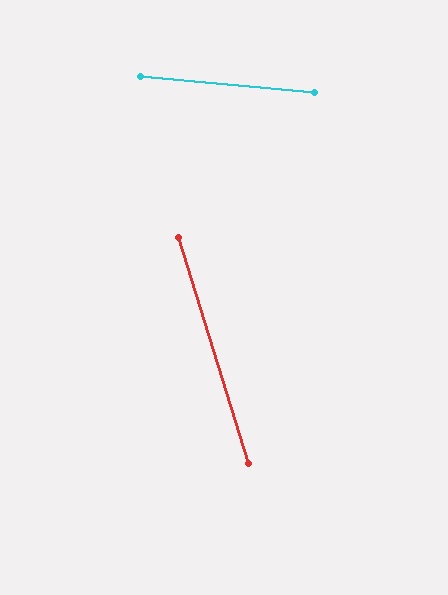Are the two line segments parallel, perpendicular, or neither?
Neither parallel nor perpendicular — they differ by about 68°.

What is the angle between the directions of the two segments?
Approximately 68 degrees.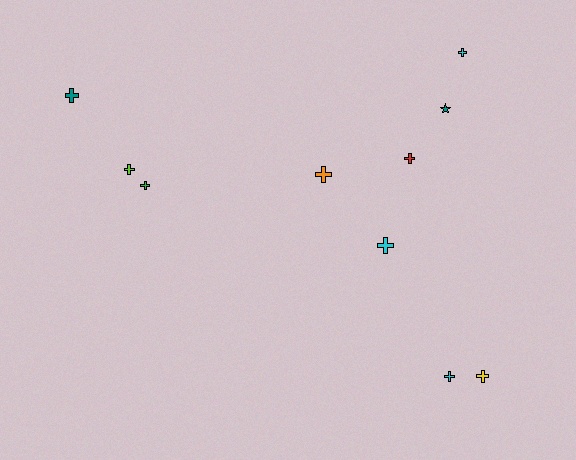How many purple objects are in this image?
There are no purple objects.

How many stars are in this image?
There is 1 star.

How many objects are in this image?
There are 10 objects.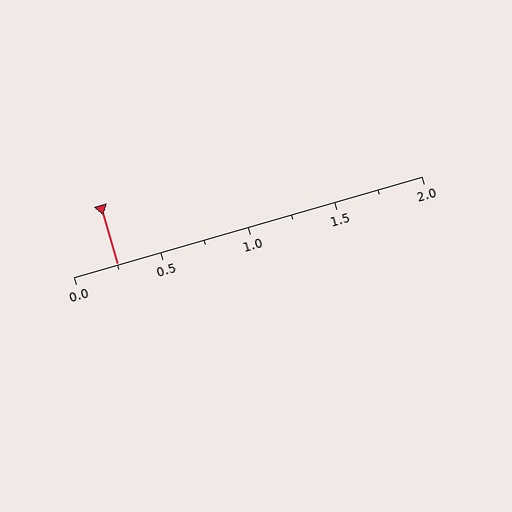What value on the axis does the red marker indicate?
The marker indicates approximately 0.25.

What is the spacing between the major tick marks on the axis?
The major ticks are spaced 0.5 apart.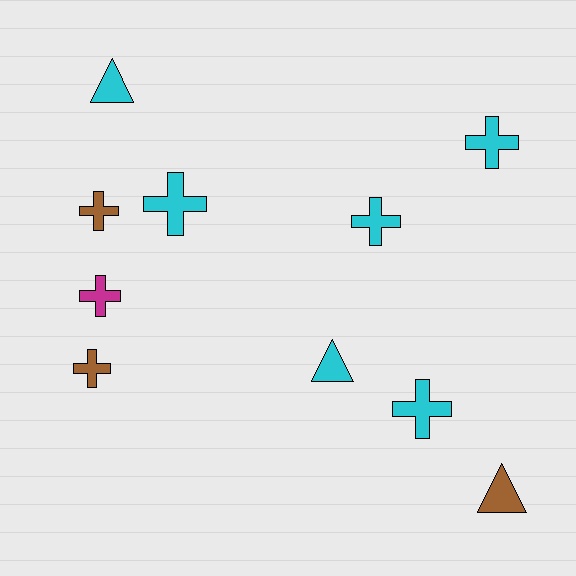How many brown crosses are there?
There are 2 brown crosses.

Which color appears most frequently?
Cyan, with 6 objects.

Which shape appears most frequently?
Cross, with 7 objects.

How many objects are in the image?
There are 10 objects.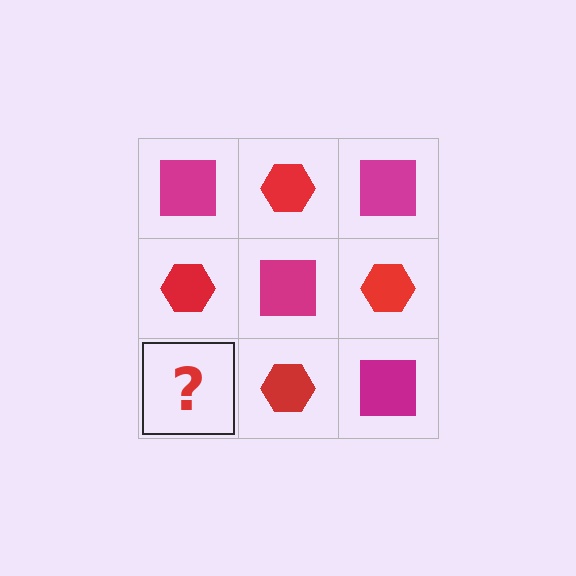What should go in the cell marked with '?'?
The missing cell should contain a magenta square.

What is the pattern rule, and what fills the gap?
The rule is that it alternates magenta square and red hexagon in a checkerboard pattern. The gap should be filled with a magenta square.